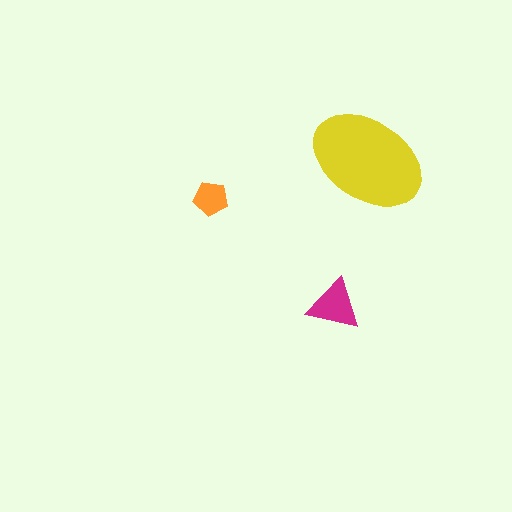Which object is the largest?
The yellow ellipse.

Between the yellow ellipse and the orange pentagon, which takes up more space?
The yellow ellipse.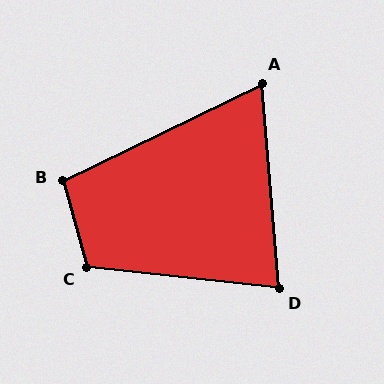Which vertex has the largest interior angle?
C, at approximately 111 degrees.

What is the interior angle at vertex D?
Approximately 79 degrees (acute).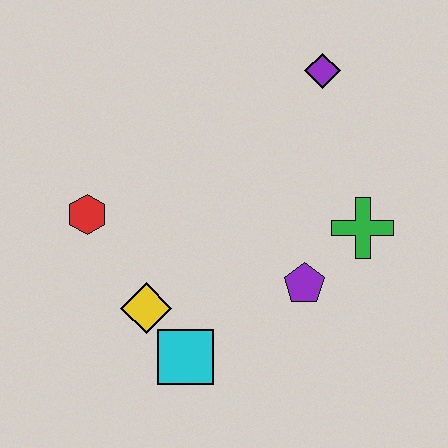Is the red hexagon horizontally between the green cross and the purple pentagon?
No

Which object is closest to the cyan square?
The yellow diamond is closest to the cyan square.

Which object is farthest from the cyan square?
The purple diamond is farthest from the cyan square.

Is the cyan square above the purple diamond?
No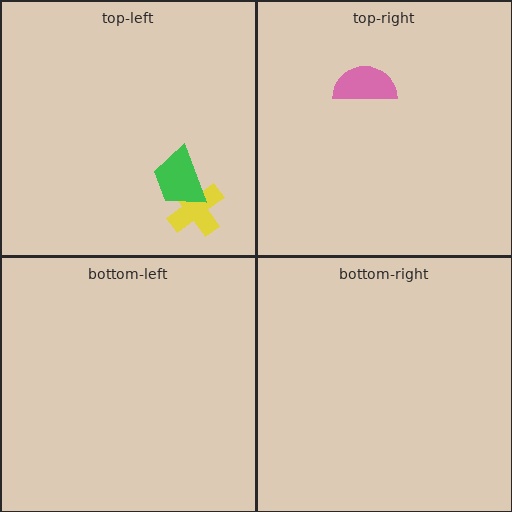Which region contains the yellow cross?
The top-left region.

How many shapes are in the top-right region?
1.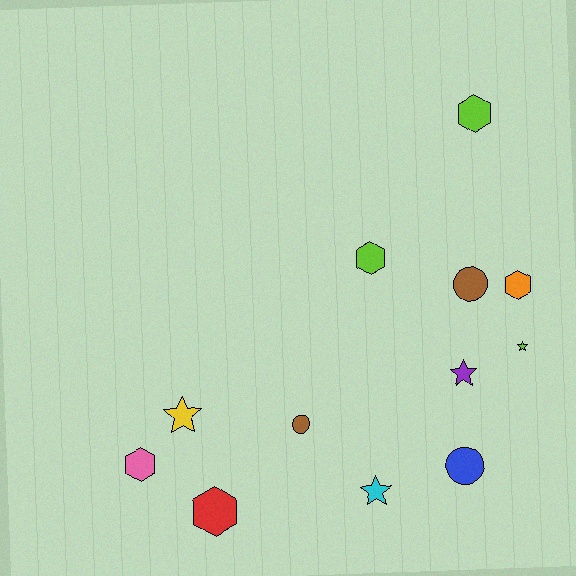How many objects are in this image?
There are 12 objects.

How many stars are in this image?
There are 4 stars.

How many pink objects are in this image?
There is 1 pink object.